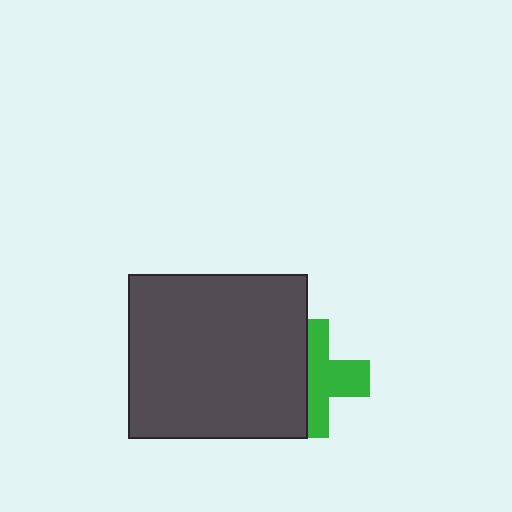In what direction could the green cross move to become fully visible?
The green cross could move right. That would shift it out from behind the dark gray rectangle entirely.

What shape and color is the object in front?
The object in front is a dark gray rectangle.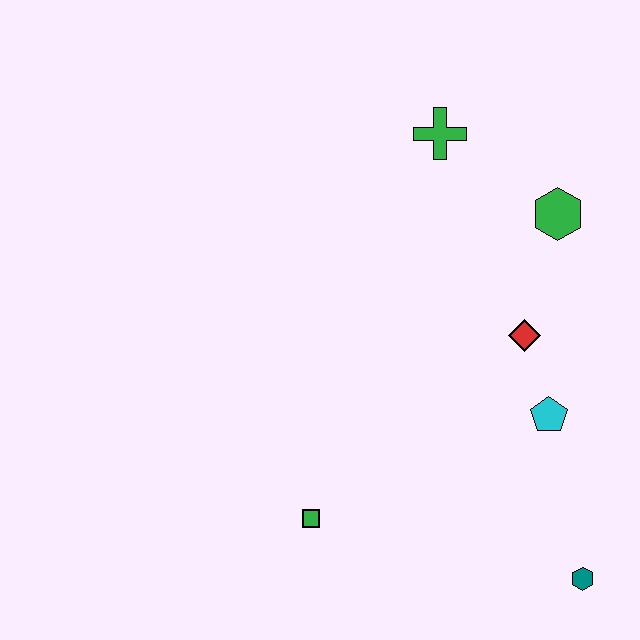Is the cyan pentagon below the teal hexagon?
No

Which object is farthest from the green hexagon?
The green square is farthest from the green hexagon.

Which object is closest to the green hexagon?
The red diamond is closest to the green hexagon.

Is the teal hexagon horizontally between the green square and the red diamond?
No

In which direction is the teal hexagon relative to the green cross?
The teal hexagon is below the green cross.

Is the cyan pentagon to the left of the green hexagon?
Yes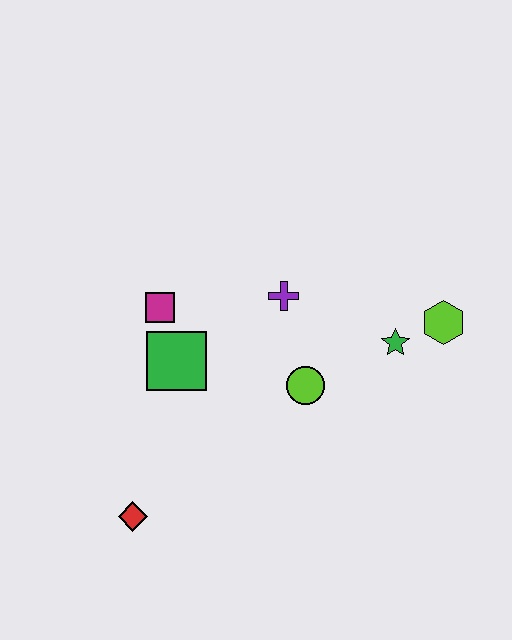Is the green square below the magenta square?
Yes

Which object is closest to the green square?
The magenta square is closest to the green square.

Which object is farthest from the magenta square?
The lime hexagon is farthest from the magenta square.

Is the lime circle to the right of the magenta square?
Yes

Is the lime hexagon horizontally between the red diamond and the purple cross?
No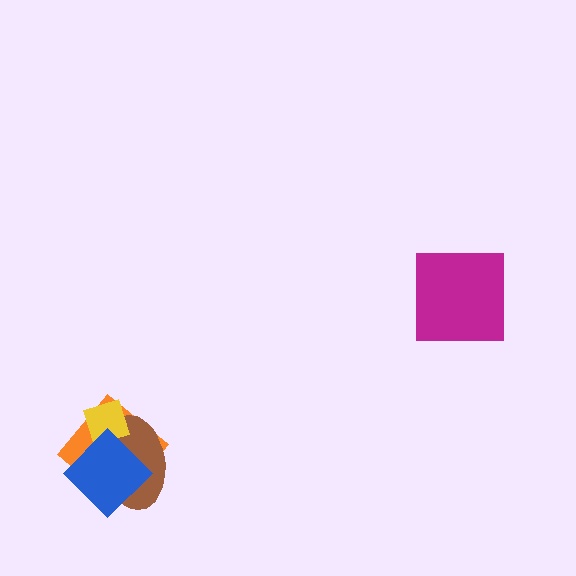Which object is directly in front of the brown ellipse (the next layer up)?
The yellow diamond is directly in front of the brown ellipse.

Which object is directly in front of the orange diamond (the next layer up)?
The brown ellipse is directly in front of the orange diamond.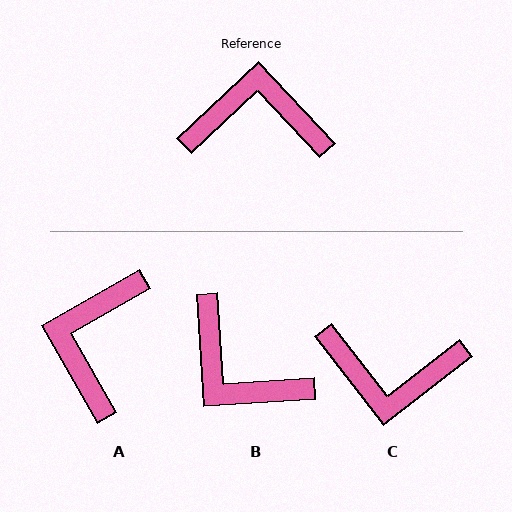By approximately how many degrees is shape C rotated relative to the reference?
Approximately 175 degrees counter-clockwise.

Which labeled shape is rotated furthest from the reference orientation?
C, about 175 degrees away.